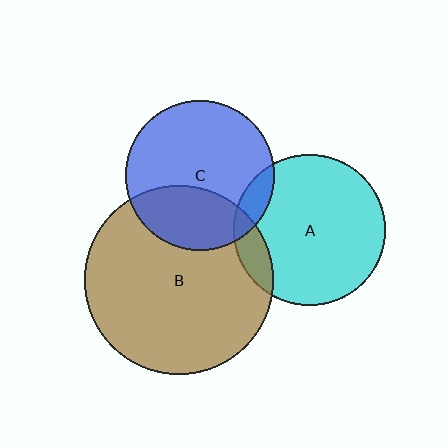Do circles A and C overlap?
Yes.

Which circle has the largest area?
Circle B (brown).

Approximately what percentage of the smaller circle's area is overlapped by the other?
Approximately 10%.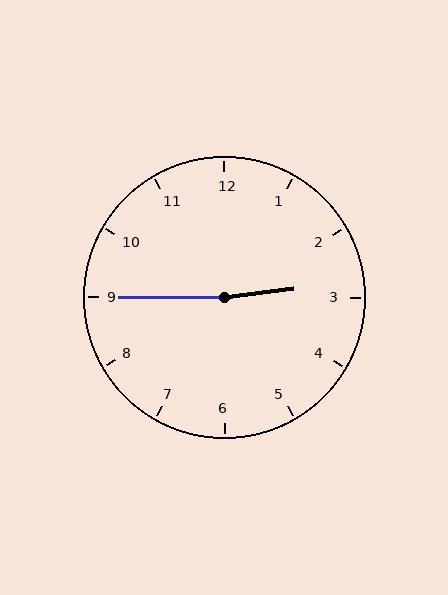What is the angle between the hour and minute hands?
Approximately 172 degrees.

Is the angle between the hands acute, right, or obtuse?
It is obtuse.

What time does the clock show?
2:45.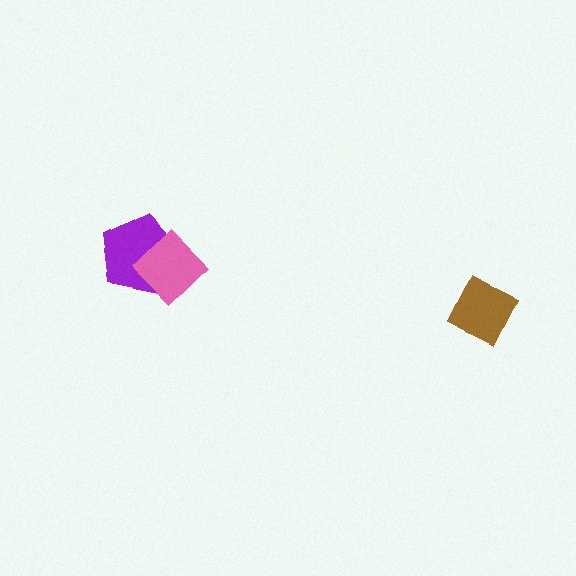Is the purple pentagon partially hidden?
Yes, it is partially covered by another shape.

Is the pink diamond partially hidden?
No, no other shape covers it.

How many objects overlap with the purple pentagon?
1 object overlaps with the purple pentagon.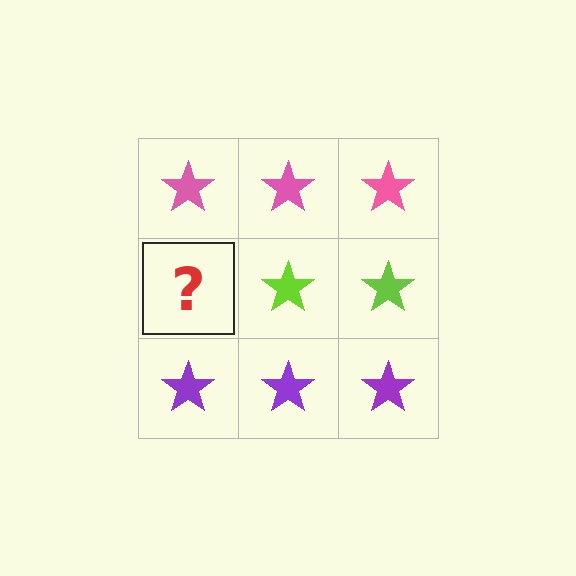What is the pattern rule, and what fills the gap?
The rule is that each row has a consistent color. The gap should be filled with a lime star.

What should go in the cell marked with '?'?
The missing cell should contain a lime star.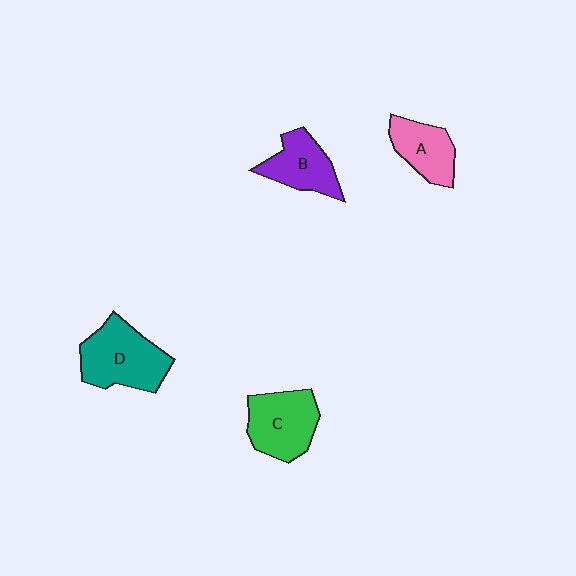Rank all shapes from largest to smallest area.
From largest to smallest: D (teal), C (green), B (purple), A (pink).